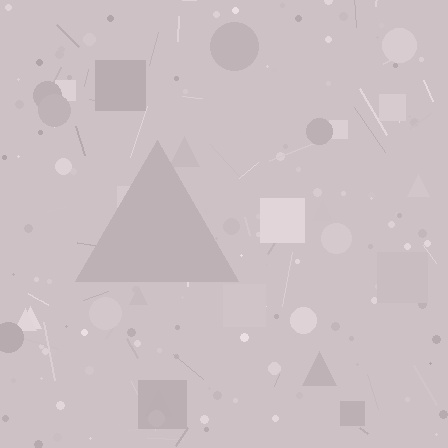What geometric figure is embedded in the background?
A triangle is embedded in the background.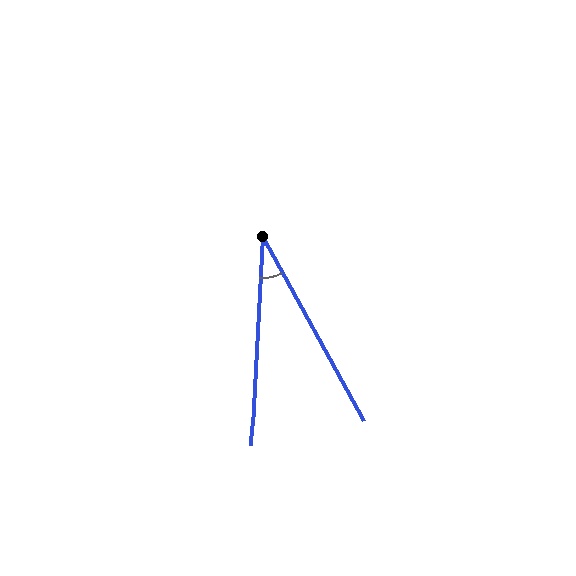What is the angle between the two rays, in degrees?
Approximately 32 degrees.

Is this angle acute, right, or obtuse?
It is acute.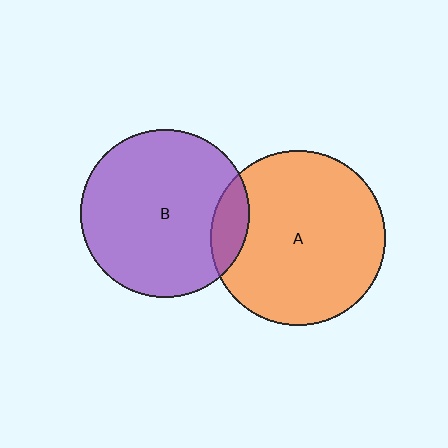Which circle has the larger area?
Circle A (orange).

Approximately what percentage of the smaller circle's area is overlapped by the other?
Approximately 10%.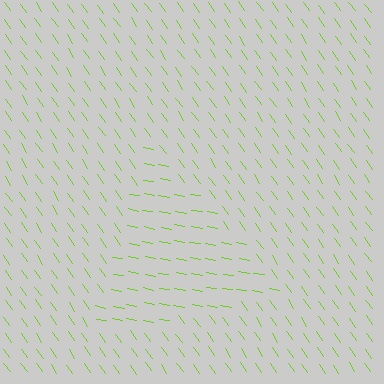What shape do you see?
I see a triangle.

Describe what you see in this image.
The image is filled with small lime line segments. A triangle region in the image has lines oriented differently from the surrounding lines, creating a visible texture boundary.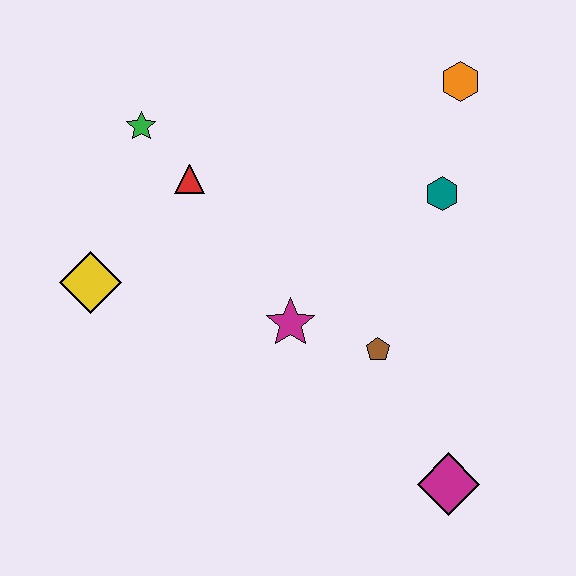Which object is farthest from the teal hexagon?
The yellow diamond is farthest from the teal hexagon.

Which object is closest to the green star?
The red triangle is closest to the green star.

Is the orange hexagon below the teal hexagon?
No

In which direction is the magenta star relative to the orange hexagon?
The magenta star is below the orange hexagon.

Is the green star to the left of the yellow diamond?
No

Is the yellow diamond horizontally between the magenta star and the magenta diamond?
No